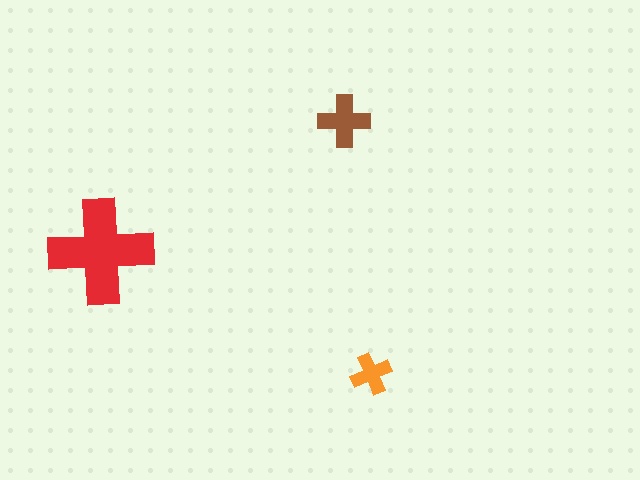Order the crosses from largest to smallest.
the red one, the brown one, the orange one.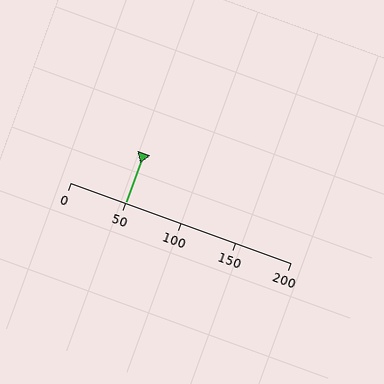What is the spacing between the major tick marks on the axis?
The major ticks are spaced 50 apart.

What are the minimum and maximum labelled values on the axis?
The axis runs from 0 to 200.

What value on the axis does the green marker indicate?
The marker indicates approximately 50.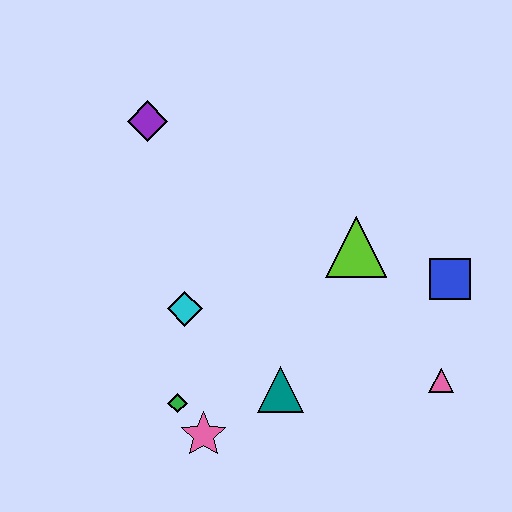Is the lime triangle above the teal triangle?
Yes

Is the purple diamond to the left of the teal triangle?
Yes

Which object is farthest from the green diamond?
The blue square is farthest from the green diamond.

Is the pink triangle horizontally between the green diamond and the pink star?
No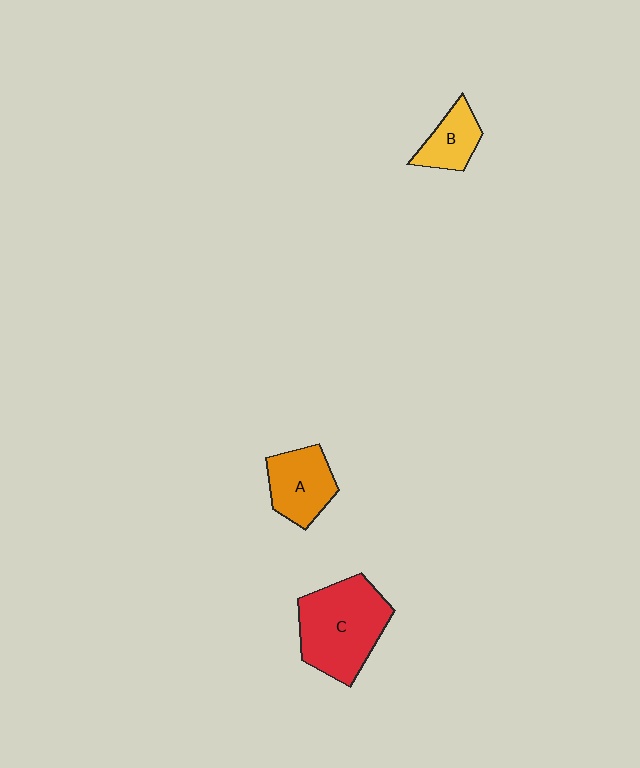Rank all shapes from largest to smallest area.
From largest to smallest: C (red), A (orange), B (yellow).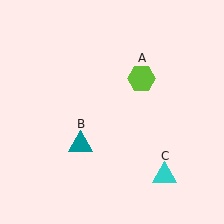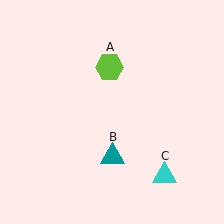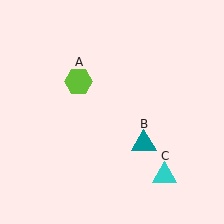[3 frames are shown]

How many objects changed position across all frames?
2 objects changed position: lime hexagon (object A), teal triangle (object B).